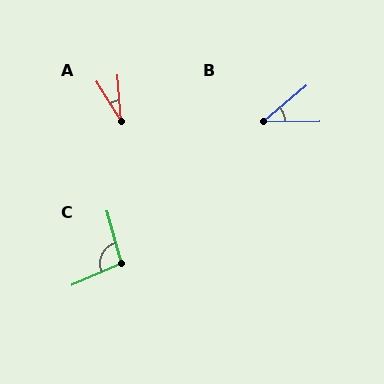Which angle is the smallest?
A, at approximately 28 degrees.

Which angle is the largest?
C, at approximately 98 degrees.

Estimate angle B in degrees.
Approximately 40 degrees.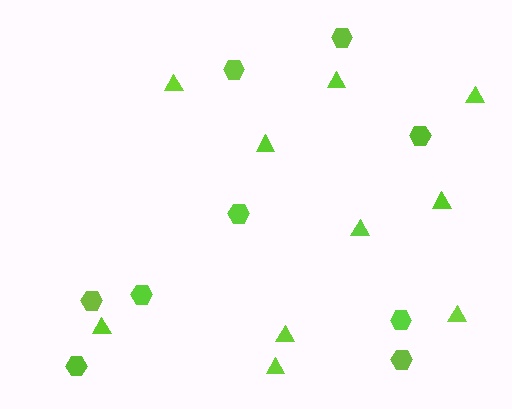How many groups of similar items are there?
There are 2 groups: one group of triangles (10) and one group of hexagons (9).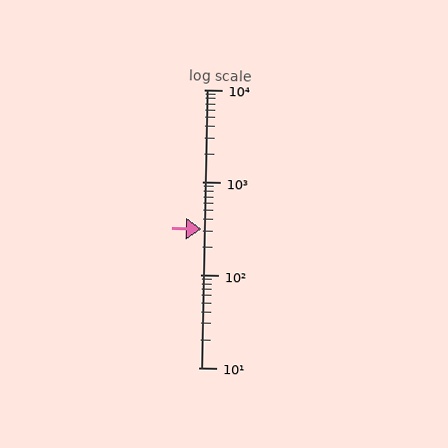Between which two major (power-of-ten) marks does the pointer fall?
The pointer is between 100 and 1000.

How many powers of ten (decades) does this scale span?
The scale spans 3 decades, from 10 to 10000.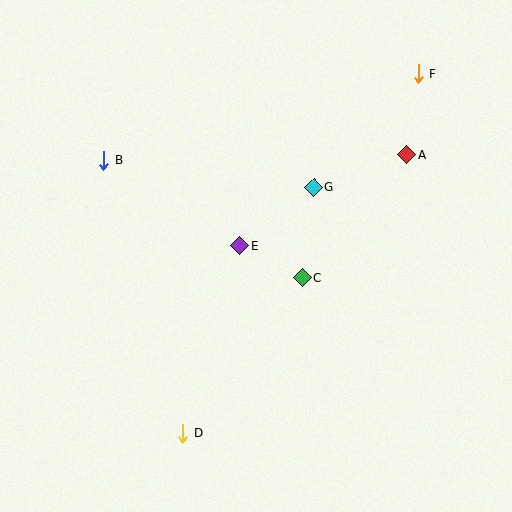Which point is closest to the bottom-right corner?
Point C is closest to the bottom-right corner.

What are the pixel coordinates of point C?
Point C is at (302, 278).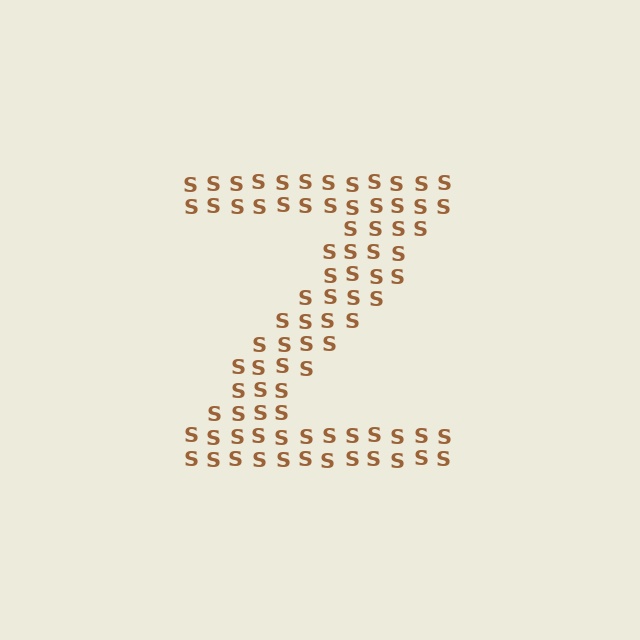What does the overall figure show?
The overall figure shows the letter Z.